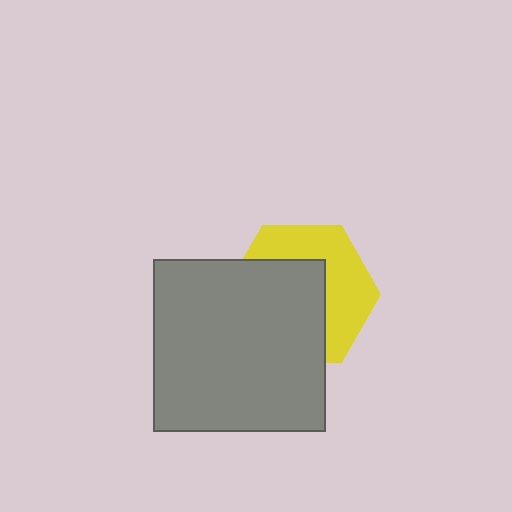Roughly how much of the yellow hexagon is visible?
About half of it is visible (roughly 45%).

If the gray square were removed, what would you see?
You would see the complete yellow hexagon.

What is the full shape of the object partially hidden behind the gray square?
The partially hidden object is a yellow hexagon.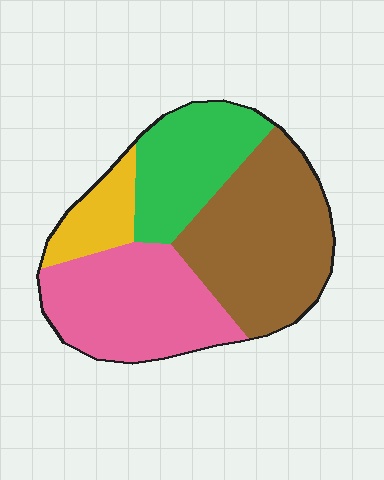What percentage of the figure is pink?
Pink covers 31% of the figure.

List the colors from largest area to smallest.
From largest to smallest: brown, pink, green, yellow.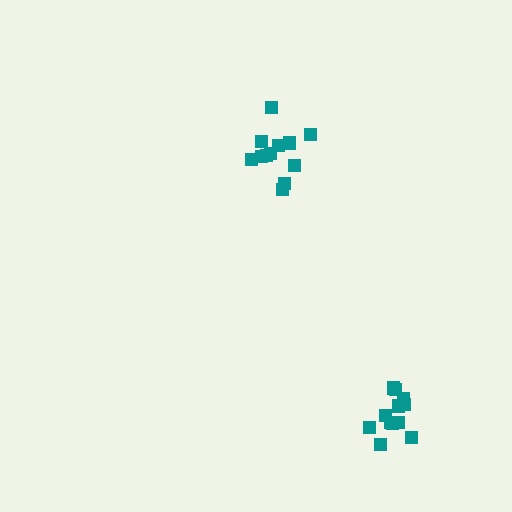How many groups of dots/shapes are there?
There are 2 groups.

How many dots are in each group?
Group 1: 13 dots, Group 2: 12 dots (25 total).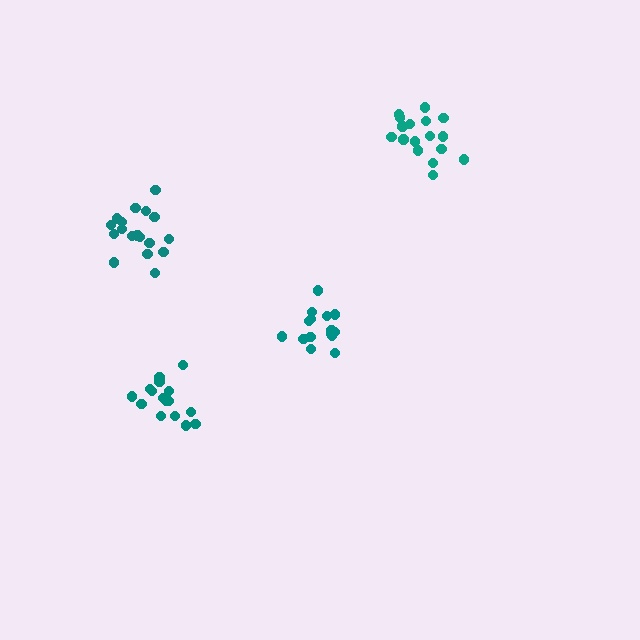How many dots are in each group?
Group 1: 16 dots, Group 2: 18 dots, Group 3: 16 dots, Group 4: 17 dots (67 total).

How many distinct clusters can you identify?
There are 4 distinct clusters.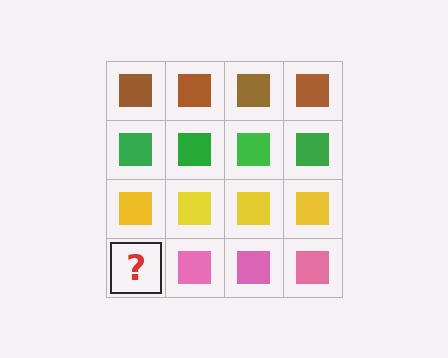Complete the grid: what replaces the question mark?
The question mark should be replaced with a pink square.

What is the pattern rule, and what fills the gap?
The rule is that each row has a consistent color. The gap should be filled with a pink square.